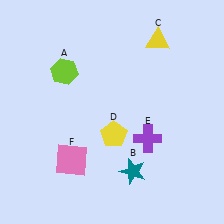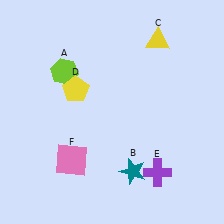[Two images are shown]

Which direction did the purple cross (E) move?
The purple cross (E) moved down.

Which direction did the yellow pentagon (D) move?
The yellow pentagon (D) moved up.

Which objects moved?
The objects that moved are: the yellow pentagon (D), the purple cross (E).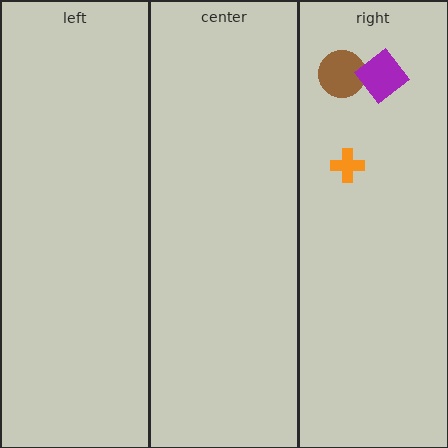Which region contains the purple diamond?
The right region.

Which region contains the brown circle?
The right region.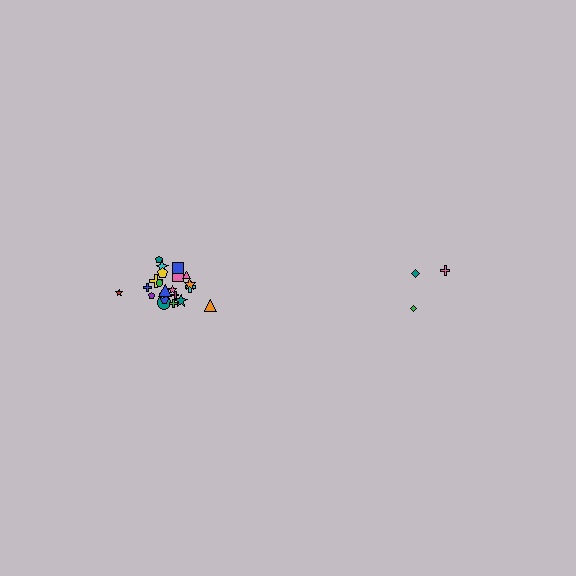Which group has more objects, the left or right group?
The left group.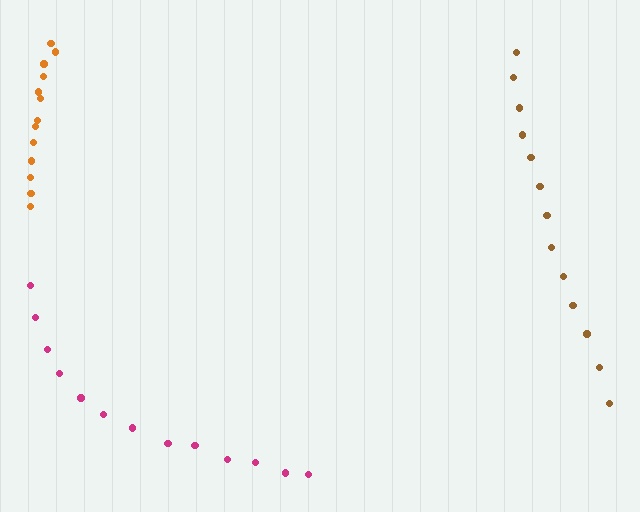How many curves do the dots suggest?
There are 3 distinct paths.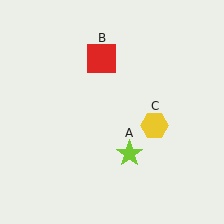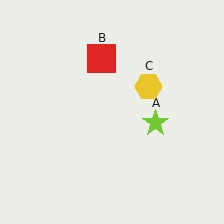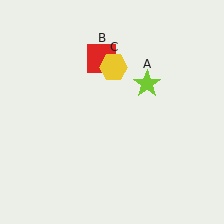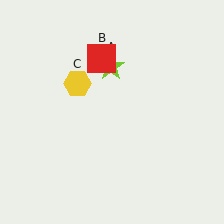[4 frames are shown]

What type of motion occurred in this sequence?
The lime star (object A), yellow hexagon (object C) rotated counterclockwise around the center of the scene.